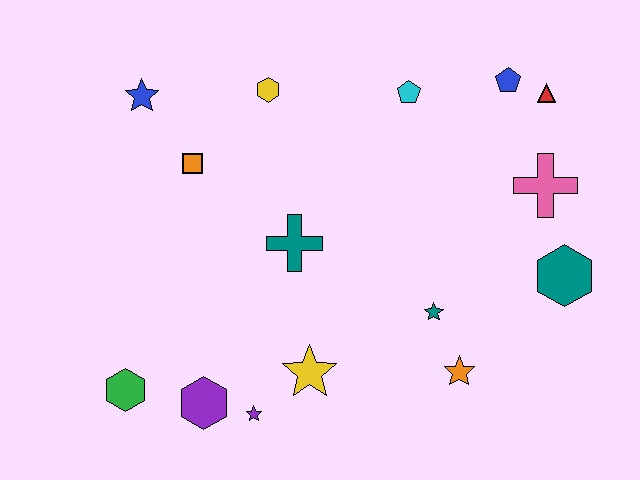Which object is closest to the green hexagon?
The purple hexagon is closest to the green hexagon.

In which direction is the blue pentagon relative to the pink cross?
The blue pentagon is above the pink cross.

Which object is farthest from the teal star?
The blue star is farthest from the teal star.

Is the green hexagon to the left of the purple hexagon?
Yes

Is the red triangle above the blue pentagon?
No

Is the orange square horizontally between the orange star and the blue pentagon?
No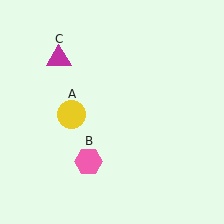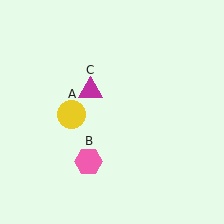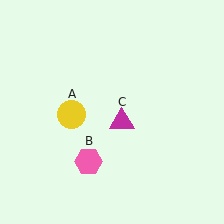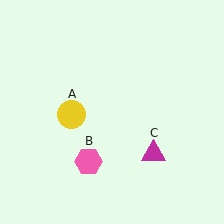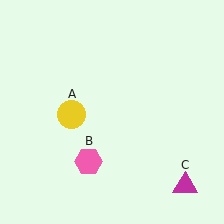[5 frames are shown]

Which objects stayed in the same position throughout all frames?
Yellow circle (object A) and pink hexagon (object B) remained stationary.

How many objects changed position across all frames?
1 object changed position: magenta triangle (object C).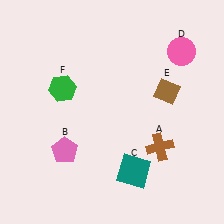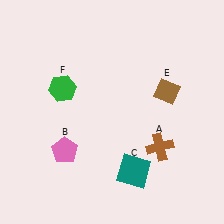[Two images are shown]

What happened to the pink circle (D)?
The pink circle (D) was removed in Image 2. It was in the top-right area of Image 1.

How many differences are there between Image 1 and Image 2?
There is 1 difference between the two images.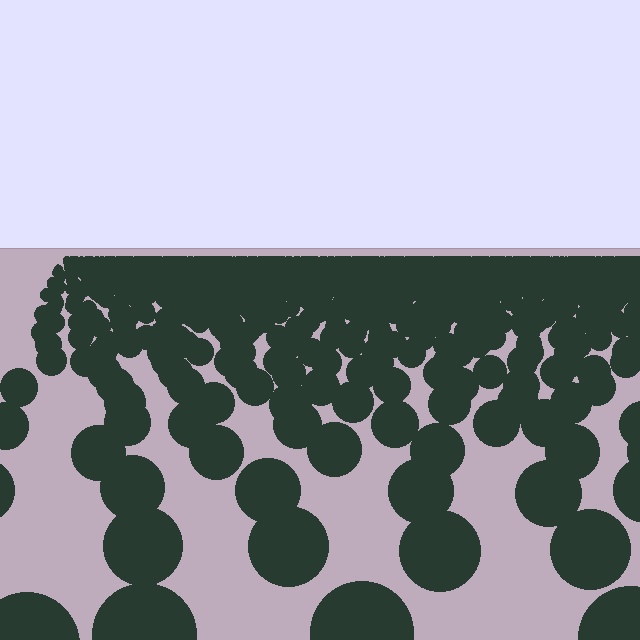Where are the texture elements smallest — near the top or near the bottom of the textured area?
Near the top.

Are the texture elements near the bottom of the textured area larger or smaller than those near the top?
Larger. Near the bottom, elements are closer to the viewer and appear at a bigger on-screen size.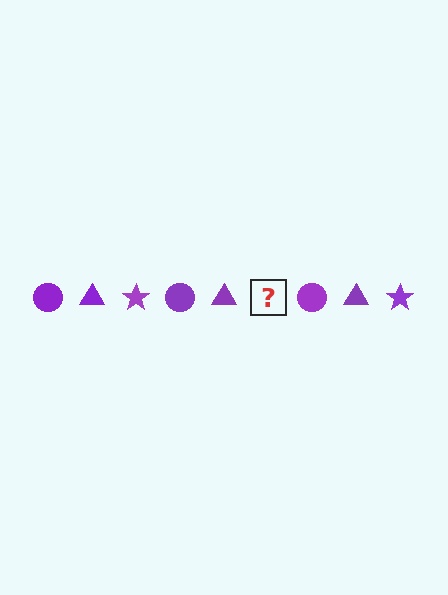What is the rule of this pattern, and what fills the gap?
The rule is that the pattern cycles through circle, triangle, star shapes in purple. The gap should be filled with a purple star.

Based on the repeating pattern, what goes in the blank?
The blank should be a purple star.